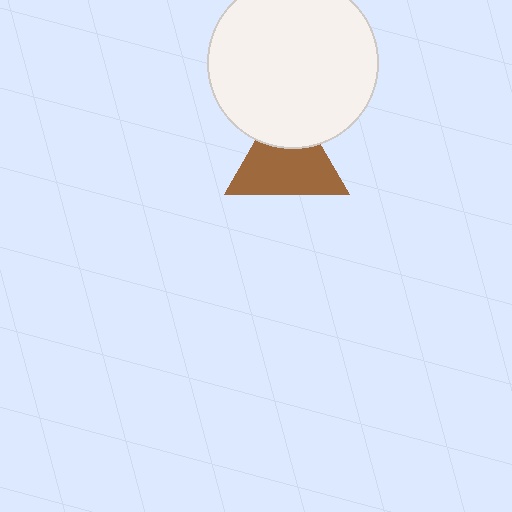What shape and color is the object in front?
The object in front is a white circle.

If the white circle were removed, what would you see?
You would see the complete brown triangle.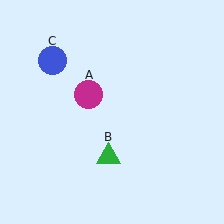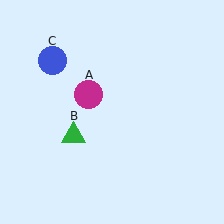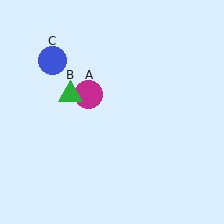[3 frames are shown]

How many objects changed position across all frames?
1 object changed position: green triangle (object B).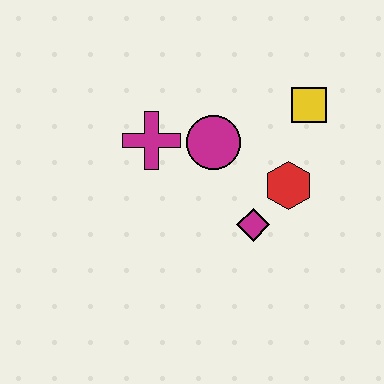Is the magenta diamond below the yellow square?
Yes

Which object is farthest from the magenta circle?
The yellow square is farthest from the magenta circle.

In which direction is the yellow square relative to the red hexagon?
The yellow square is above the red hexagon.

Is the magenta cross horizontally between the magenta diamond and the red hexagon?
No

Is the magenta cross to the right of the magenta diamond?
No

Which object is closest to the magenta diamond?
The red hexagon is closest to the magenta diamond.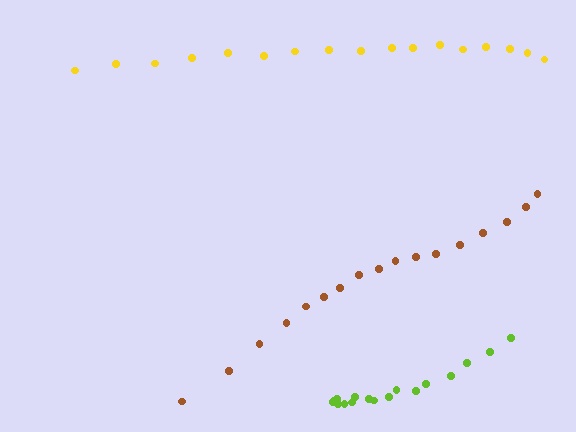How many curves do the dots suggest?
There are 3 distinct paths.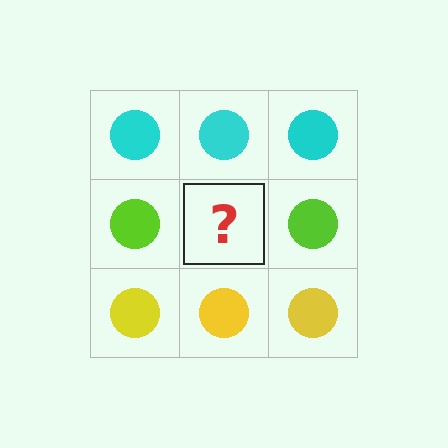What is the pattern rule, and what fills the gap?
The rule is that each row has a consistent color. The gap should be filled with a lime circle.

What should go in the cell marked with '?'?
The missing cell should contain a lime circle.